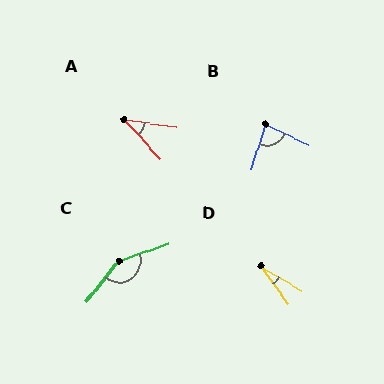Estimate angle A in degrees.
Approximately 38 degrees.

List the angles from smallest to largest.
D (24°), A (38°), B (82°), C (146°).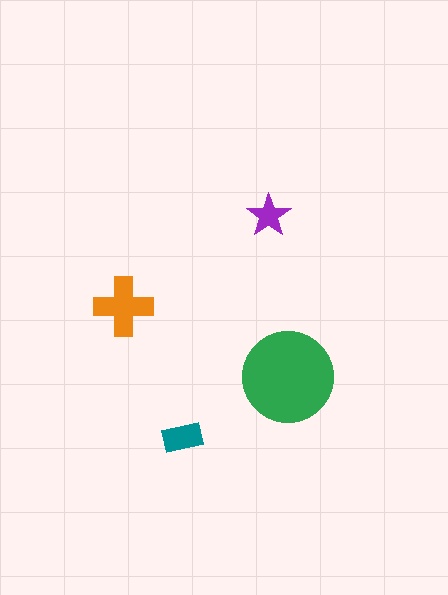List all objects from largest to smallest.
The green circle, the orange cross, the teal rectangle, the purple star.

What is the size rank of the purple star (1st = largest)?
4th.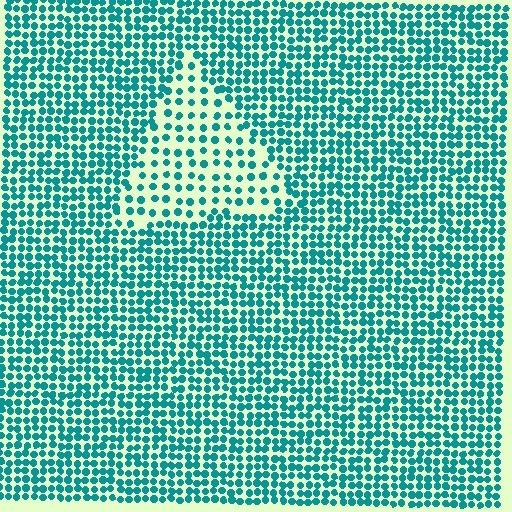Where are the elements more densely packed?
The elements are more densely packed outside the triangle boundary.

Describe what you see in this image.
The image contains small teal elements arranged at two different densities. A triangle-shaped region is visible where the elements are less densely packed than the surrounding area.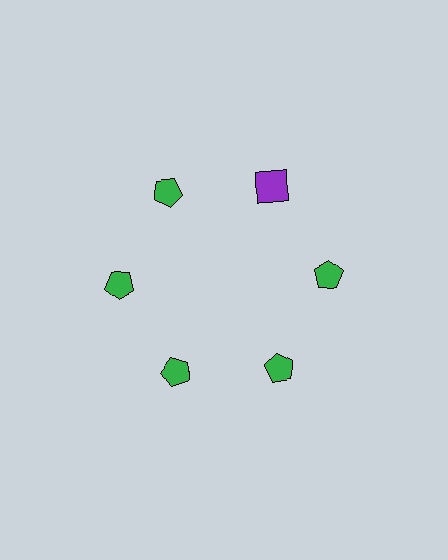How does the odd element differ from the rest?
It differs in both color (purple instead of green) and shape (square instead of pentagon).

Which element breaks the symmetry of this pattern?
The purple square at roughly the 1 o'clock position breaks the symmetry. All other shapes are green pentagons.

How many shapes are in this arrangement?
There are 6 shapes arranged in a ring pattern.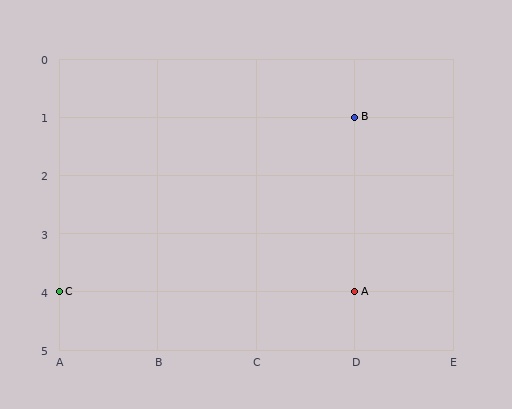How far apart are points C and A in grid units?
Points C and A are 3 columns apart.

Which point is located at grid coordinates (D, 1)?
Point B is at (D, 1).